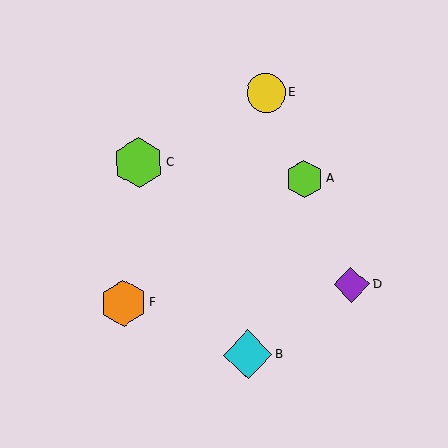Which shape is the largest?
The lime hexagon (labeled C) is the largest.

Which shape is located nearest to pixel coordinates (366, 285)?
The purple diamond (labeled D) at (352, 285) is nearest to that location.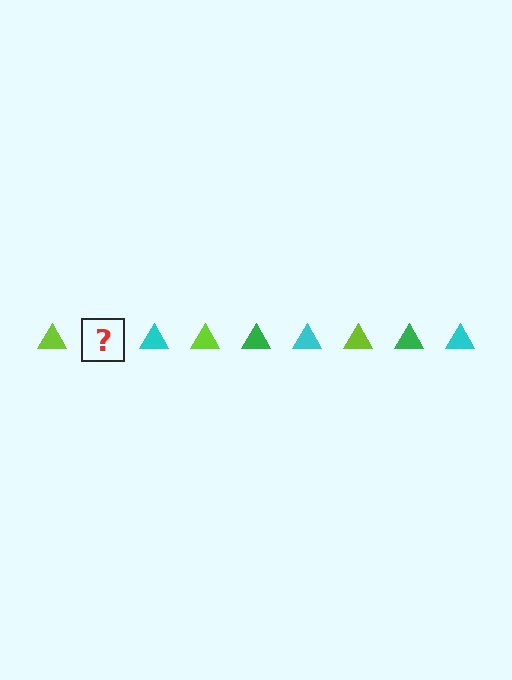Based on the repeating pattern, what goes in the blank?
The blank should be a green triangle.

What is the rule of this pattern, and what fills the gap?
The rule is that the pattern cycles through lime, green, cyan triangles. The gap should be filled with a green triangle.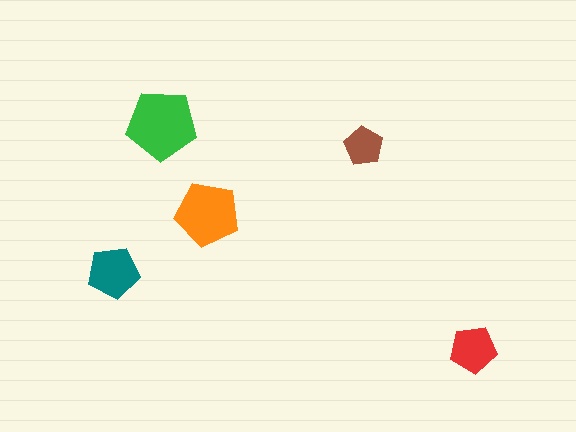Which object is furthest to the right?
The red pentagon is rightmost.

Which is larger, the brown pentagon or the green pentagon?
The green one.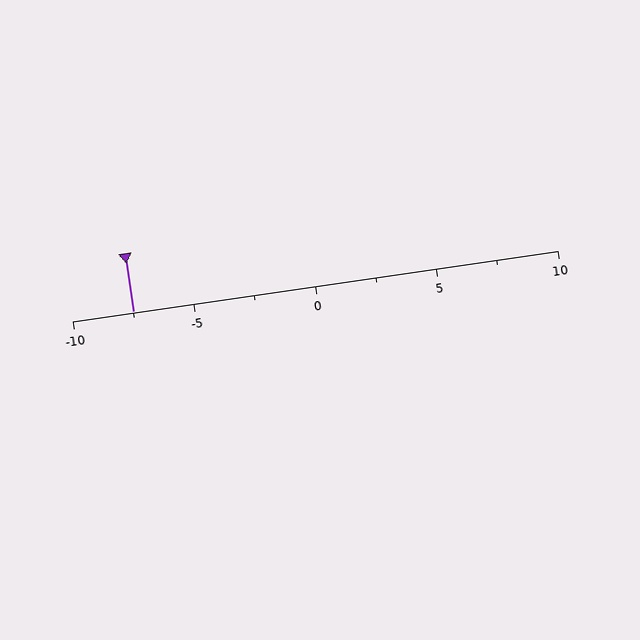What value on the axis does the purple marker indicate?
The marker indicates approximately -7.5.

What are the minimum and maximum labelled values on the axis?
The axis runs from -10 to 10.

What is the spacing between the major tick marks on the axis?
The major ticks are spaced 5 apart.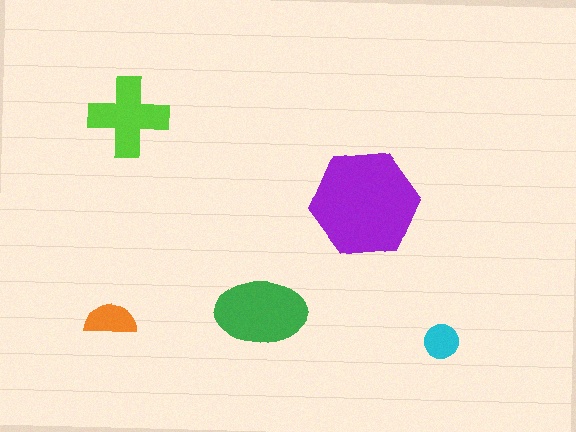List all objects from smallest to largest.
The cyan circle, the orange semicircle, the lime cross, the green ellipse, the purple hexagon.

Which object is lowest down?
The cyan circle is bottommost.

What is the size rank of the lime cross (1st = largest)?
3rd.